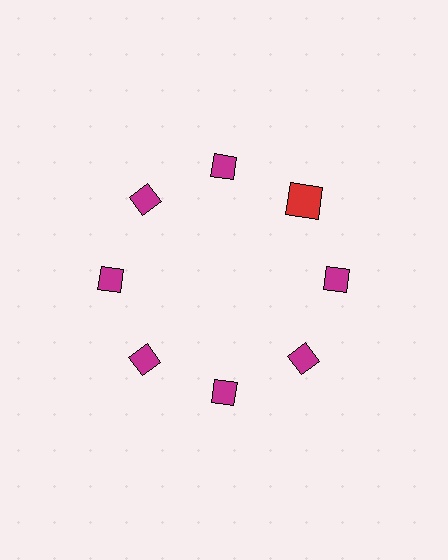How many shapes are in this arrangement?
There are 8 shapes arranged in a ring pattern.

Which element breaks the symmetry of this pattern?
The red square at roughly the 2 o'clock position breaks the symmetry. All other shapes are magenta diamonds.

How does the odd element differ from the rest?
It differs in both color (red instead of magenta) and shape (square instead of diamond).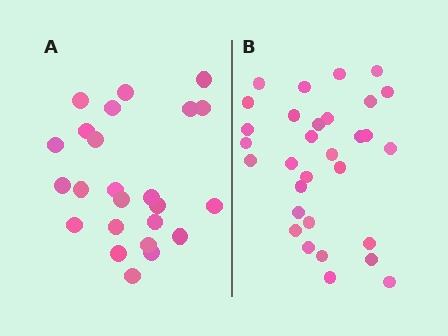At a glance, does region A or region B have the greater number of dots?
Region B (the right region) has more dots.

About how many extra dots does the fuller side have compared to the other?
Region B has roughly 8 or so more dots than region A.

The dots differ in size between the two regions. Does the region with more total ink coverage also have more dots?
No. Region A has more total ink coverage because its dots are larger, but region B actually contains more individual dots. Total area can be misleading — the number of items is what matters here.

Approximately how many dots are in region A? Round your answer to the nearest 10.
About 20 dots. (The exact count is 24, which rounds to 20.)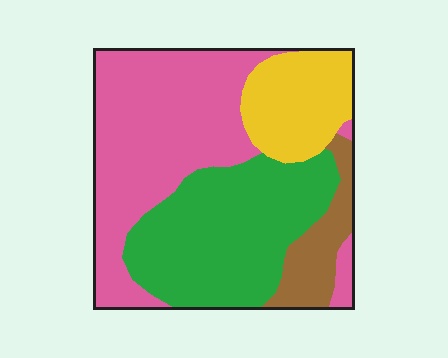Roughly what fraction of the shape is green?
Green covers roughly 35% of the shape.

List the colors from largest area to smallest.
From largest to smallest: pink, green, yellow, brown.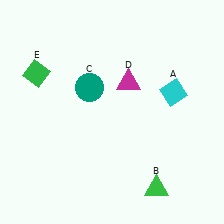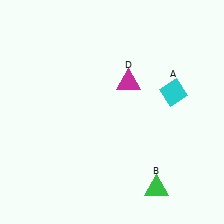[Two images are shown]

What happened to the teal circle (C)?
The teal circle (C) was removed in Image 2. It was in the top-left area of Image 1.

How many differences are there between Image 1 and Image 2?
There are 2 differences between the two images.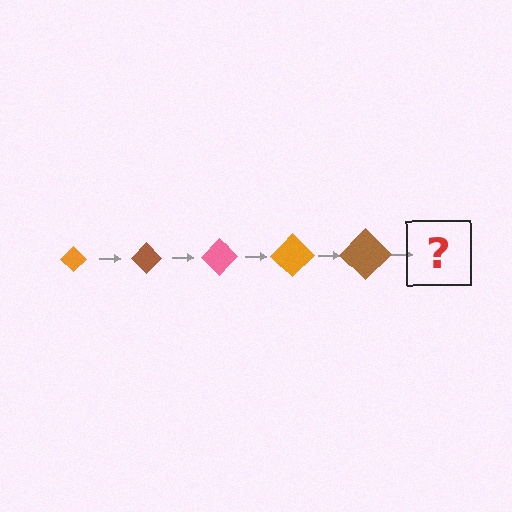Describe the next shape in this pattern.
It should be a pink diamond, larger than the previous one.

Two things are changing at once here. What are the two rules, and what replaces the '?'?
The two rules are that the diamond grows larger each step and the color cycles through orange, brown, and pink. The '?' should be a pink diamond, larger than the previous one.